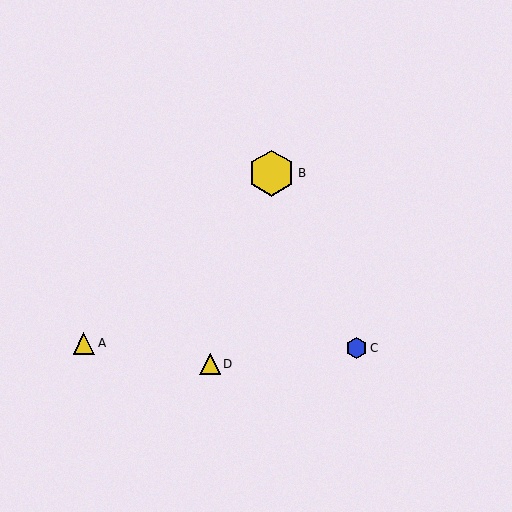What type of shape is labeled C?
Shape C is a blue hexagon.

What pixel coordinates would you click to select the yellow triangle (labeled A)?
Click at (84, 343) to select the yellow triangle A.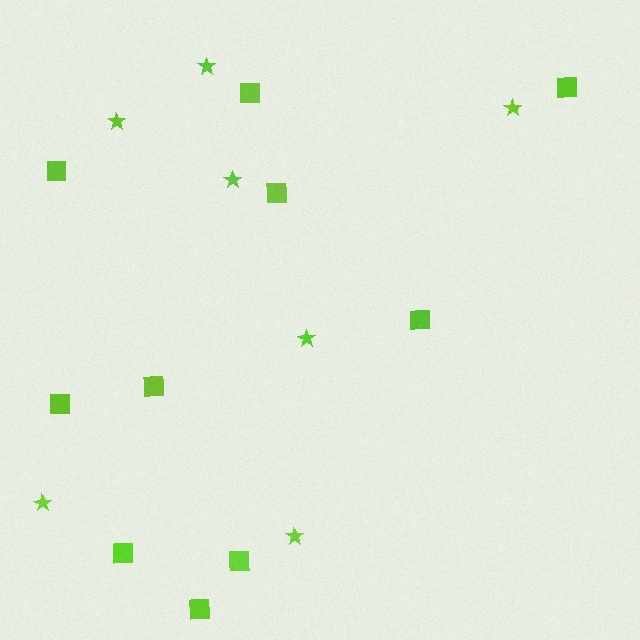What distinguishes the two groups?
There are 2 groups: one group of stars (7) and one group of squares (10).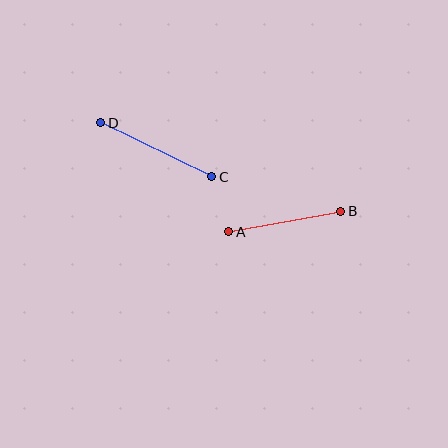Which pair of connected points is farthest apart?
Points C and D are farthest apart.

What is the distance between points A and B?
The distance is approximately 114 pixels.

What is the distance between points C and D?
The distance is approximately 123 pixels.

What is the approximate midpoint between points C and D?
The midpoint is at approximately (156, 150) pixels.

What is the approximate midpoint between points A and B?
The midpoint is at approximately (285, 221) pixels.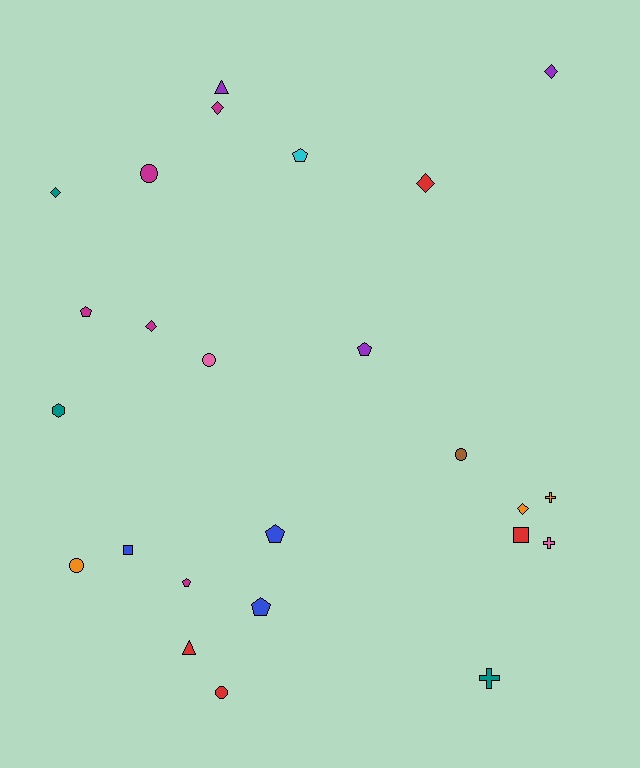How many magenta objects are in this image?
There are 5 magenta objects.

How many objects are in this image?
There are 25 objects.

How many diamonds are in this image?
There are 6 diamonds.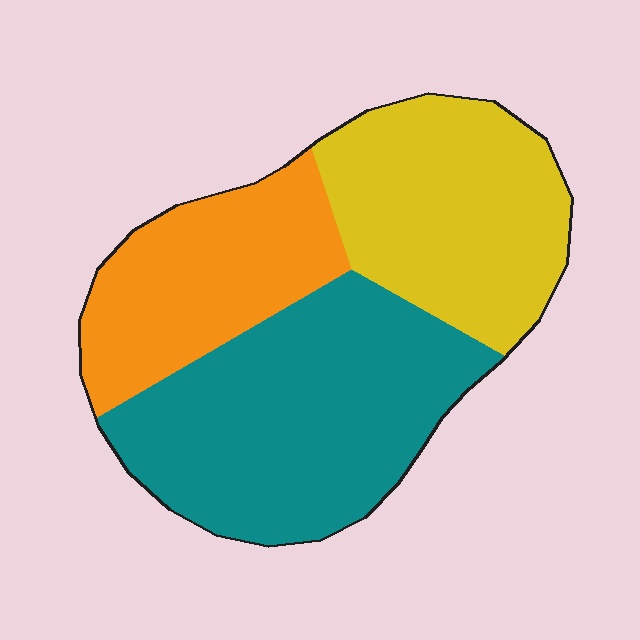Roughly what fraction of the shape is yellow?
Yellow takes up about one third (1/3) of the shape.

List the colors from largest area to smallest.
From largest to smallest: teal, yellow, orange.